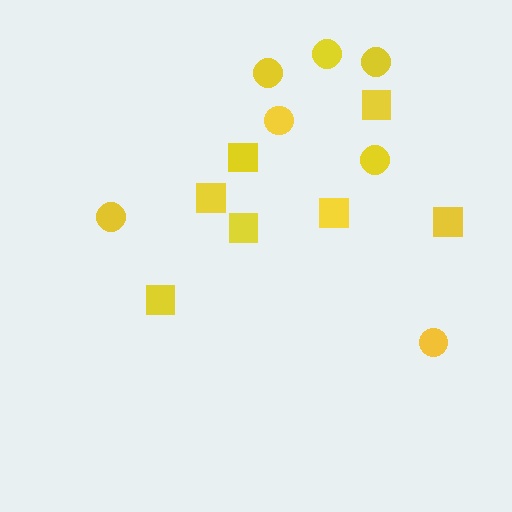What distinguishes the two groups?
There are 2 groups: one group of squares (7) and one group of circles (7).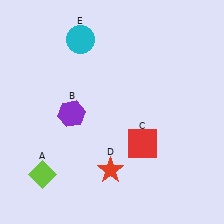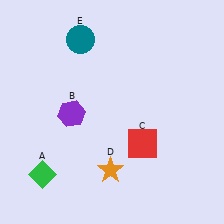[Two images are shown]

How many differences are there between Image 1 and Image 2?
There are 3 differences between the two images.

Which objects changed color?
A changed from lime to green. D changed from red to orange. E changed from cyan to teal.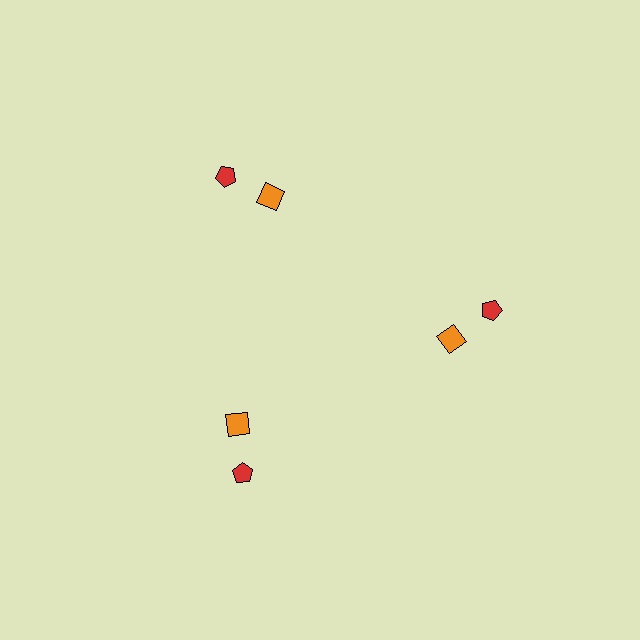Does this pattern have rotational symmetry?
Yes, this pattern has 3-fold rotational symmetry. It looks the same after rotating 120 degrees around the center.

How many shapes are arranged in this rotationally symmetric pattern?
There are 6 shapes, arranged in 3 groups of 2.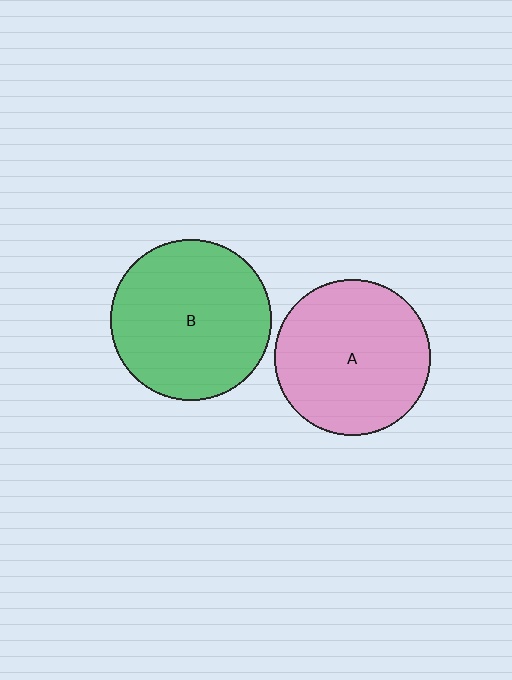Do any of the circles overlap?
No, none of the circles overlap.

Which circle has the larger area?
Circle B (green).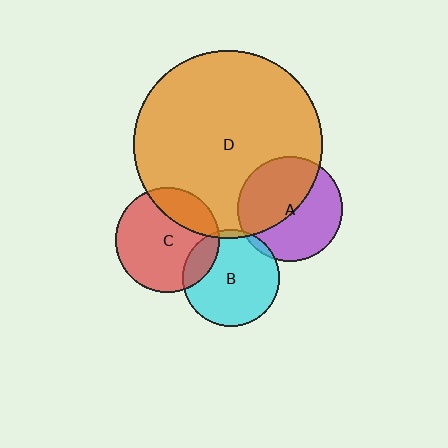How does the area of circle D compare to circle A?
Approximately 3.2 times.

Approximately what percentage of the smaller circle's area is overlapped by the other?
Approximately 50%.